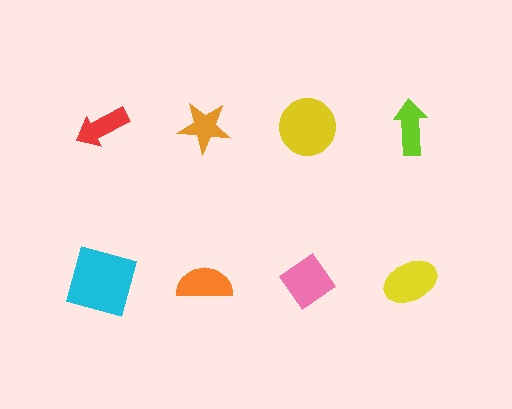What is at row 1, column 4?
A lime arrow.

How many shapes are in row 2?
4 shapes.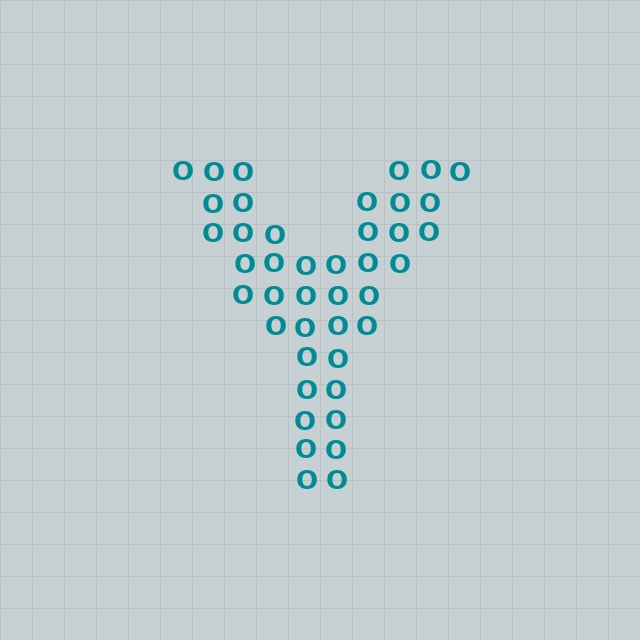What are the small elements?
The small elements are letter O's.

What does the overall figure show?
The overall figure shows the letter Y.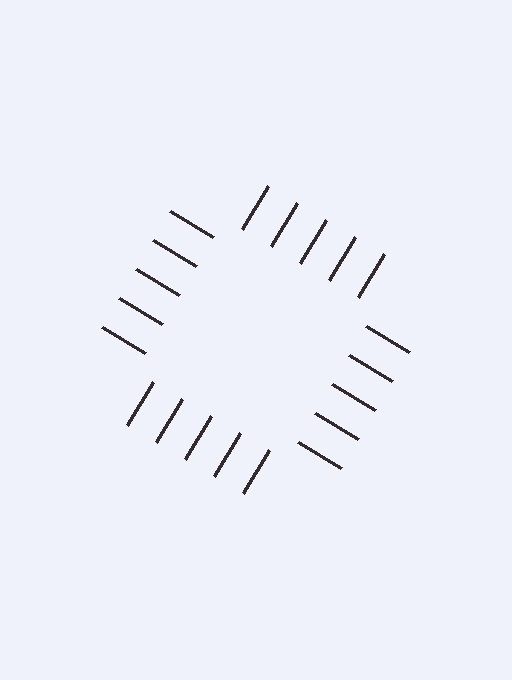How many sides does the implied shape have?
4 sides — the line-ends trace a square.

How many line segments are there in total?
20 — 5 along each of the 4 edges.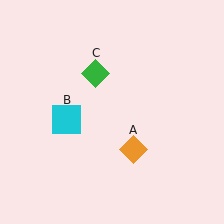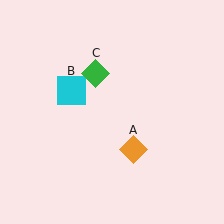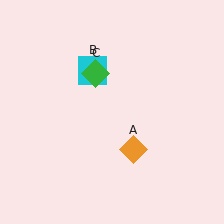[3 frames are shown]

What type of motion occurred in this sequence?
The cyan square (object B) rotated clockwise around the center of the scene.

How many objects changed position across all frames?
1 object changed position: cyan square (object B).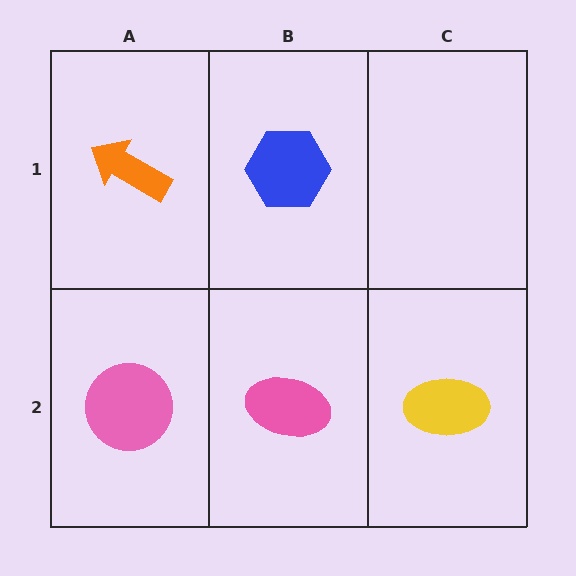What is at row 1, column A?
An orange arrow.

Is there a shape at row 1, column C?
No, that cell is empty.